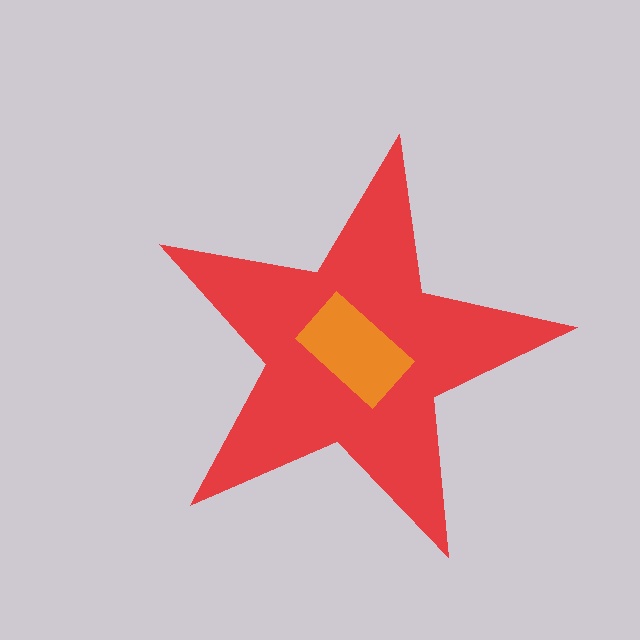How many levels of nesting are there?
2.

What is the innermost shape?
The orange rectangle.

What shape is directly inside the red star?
The orange rectangle.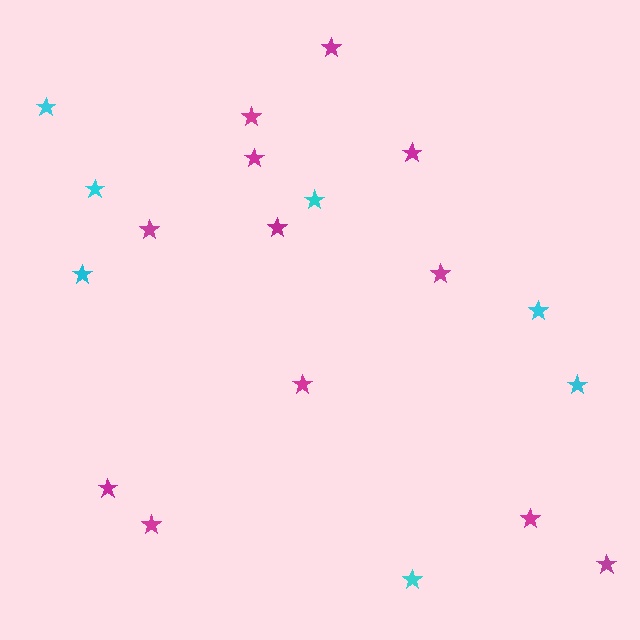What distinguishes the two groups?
There are 2 groups: one group of magenta stars (12) and one group of cyan stars (7).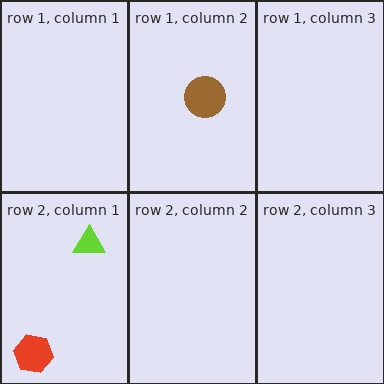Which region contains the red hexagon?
The row 2, column 1 region.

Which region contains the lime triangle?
The row 2, column 1 region.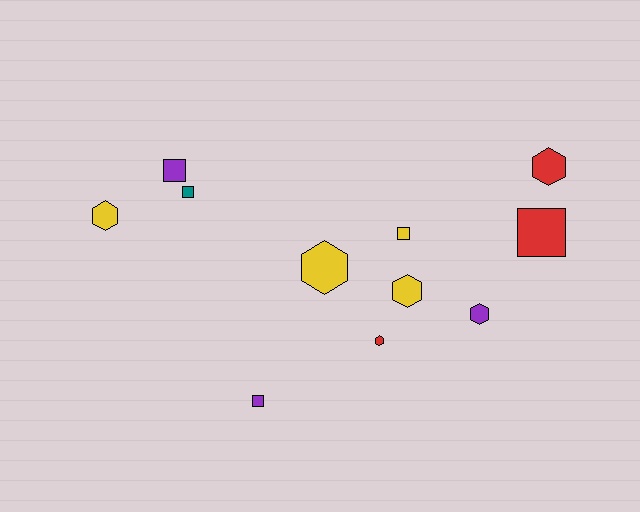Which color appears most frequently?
Yellow, with 4 objects.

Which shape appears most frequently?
Hexagon, with 6 objects.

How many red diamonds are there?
There are no red diamonds.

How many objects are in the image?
There are 11 objects.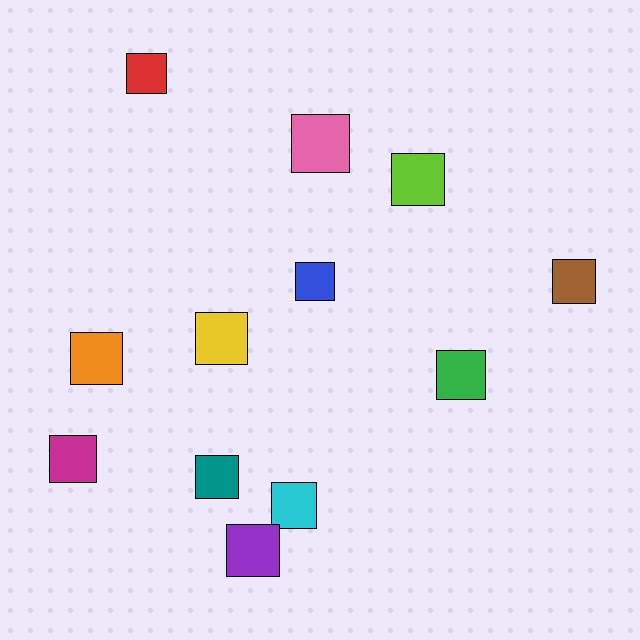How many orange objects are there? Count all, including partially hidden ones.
There is 1 orange object.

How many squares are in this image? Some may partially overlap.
There are 12 squares.